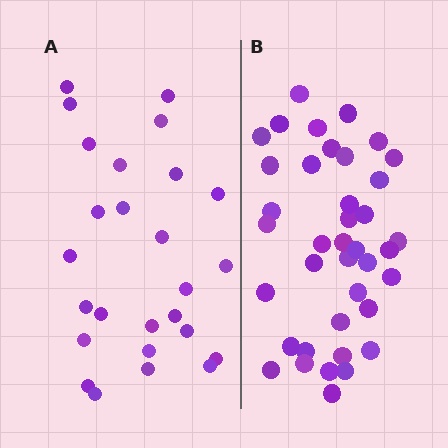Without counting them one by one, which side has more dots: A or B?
Region B (the right region) has more dots.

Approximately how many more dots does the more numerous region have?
Region B has approximately 15 more dots than region A.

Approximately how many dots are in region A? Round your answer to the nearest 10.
About 30 dots. (The exact count is 26, which rounds to 30.)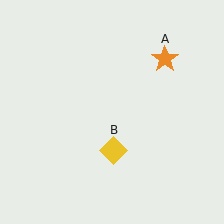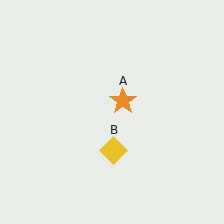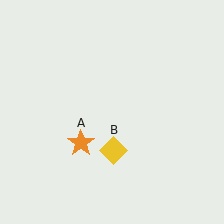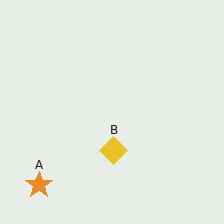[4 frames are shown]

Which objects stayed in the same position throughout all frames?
Yellow diamond (object B) remained stationary.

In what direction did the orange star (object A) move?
The orange star (object A) moved down and to the left.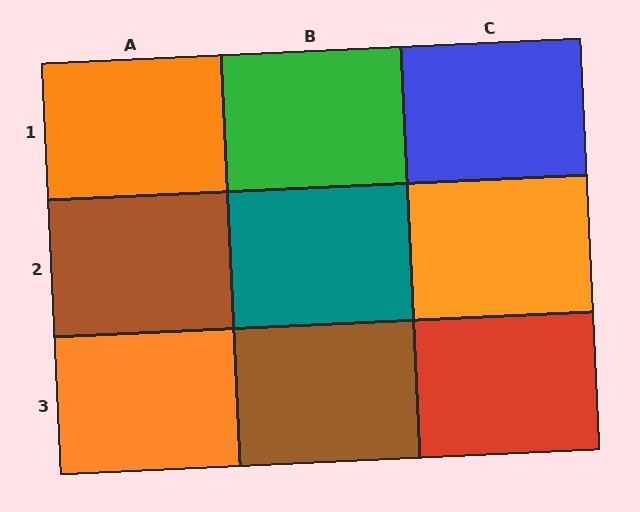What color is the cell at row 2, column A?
Brown.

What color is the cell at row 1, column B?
Green.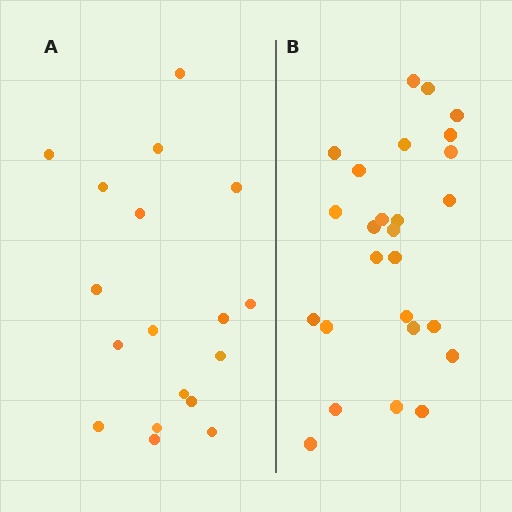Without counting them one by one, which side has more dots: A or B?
Region B (the right region) has more dots.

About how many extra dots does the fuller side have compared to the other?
Region B has roughly 8 or so more dots than region A.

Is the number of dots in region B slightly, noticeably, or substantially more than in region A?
Region B has noticeably more, but not dramatically so. The ratio is roughly 1.4 to 1.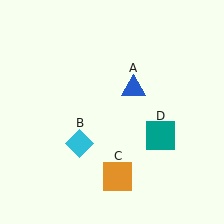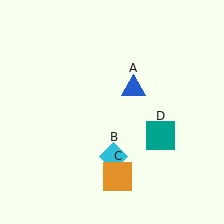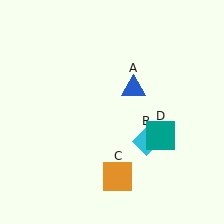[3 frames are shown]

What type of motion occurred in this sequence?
The cyan diamond (object B) rotated counterclockwise around the center of the scene.